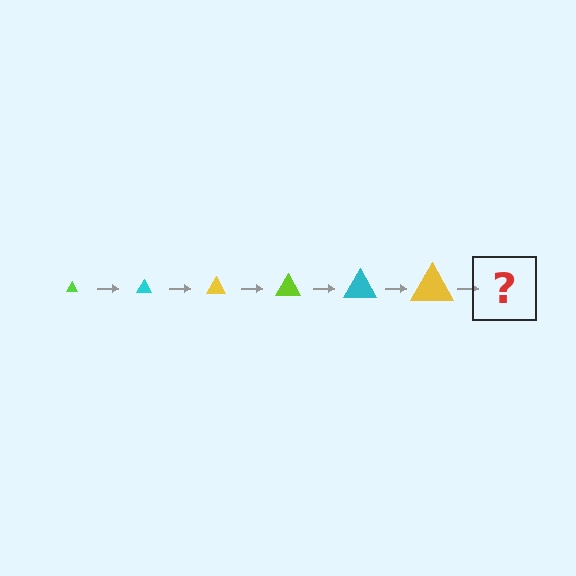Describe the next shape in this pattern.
It should be a lime triangle, larger than the previous one.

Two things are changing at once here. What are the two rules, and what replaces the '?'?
The two rules are that the triangle grows larger each step and the color cycles through lime, cyan, and yellow. The '?' should be a lime triangle, larger than the previous one.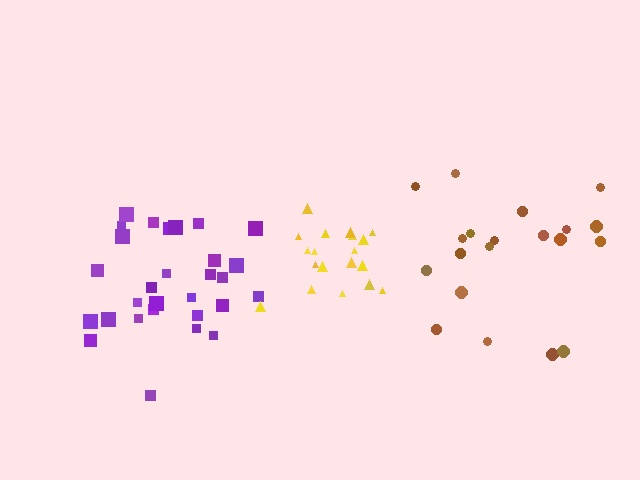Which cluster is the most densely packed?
Yellow.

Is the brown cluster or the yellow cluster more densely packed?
Yellow.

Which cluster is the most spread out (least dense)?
Brown.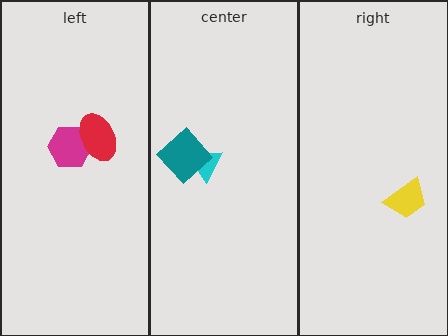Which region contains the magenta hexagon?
The left region.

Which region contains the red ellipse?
The left region.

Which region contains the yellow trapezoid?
The right region.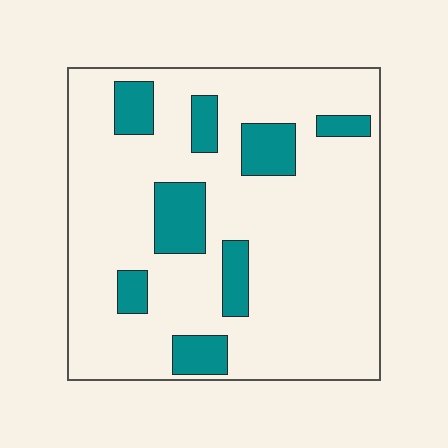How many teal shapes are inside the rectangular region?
8.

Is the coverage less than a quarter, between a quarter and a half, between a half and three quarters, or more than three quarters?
Less than a quarter.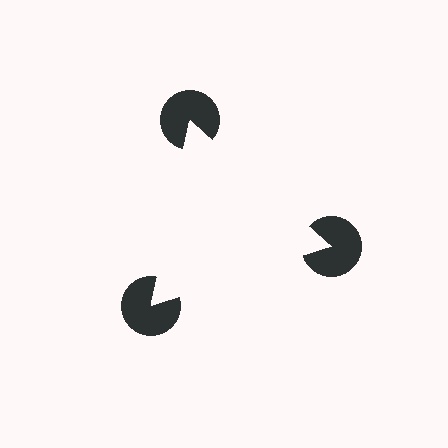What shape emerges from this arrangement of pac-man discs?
An illusory triangle — its edges are inferred from the aligned wedge cuts in the pac-man discs, not physically drawn.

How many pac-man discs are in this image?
There are 3 — one at each vertex of the illusory triangle.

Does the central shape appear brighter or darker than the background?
It typically appears slightly brighter than the background, even though no actual brightness change is drawn.